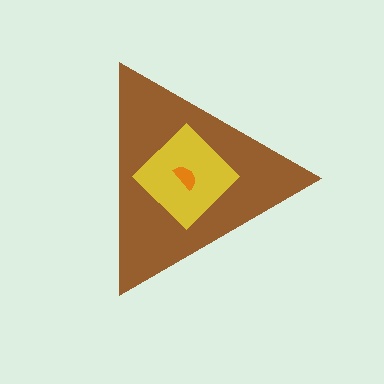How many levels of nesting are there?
3.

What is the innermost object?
The orange semicircle.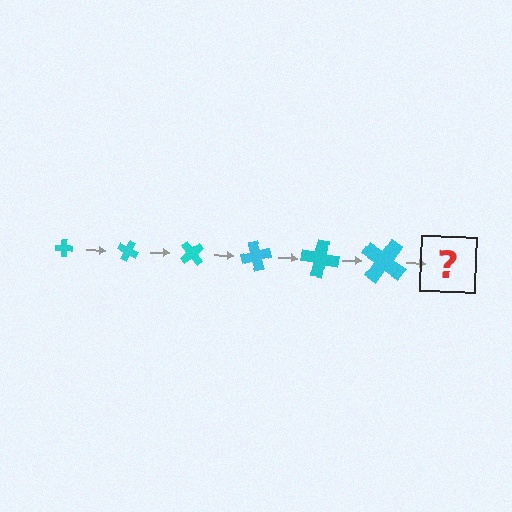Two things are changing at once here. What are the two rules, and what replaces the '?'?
The two rules are that the cross grows larger each step and it rotates 25 degrees each step. The '?' should be a cross, larger than the previous one and rotated 150 degrees from the start.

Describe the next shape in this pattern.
It should be a cross, larger than the previous one and rotated 150 degrees from the start.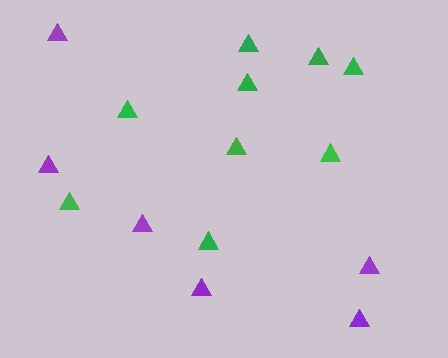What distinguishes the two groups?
There are 2 groups: one group of purple triangles (6) and one group of green triangles (9).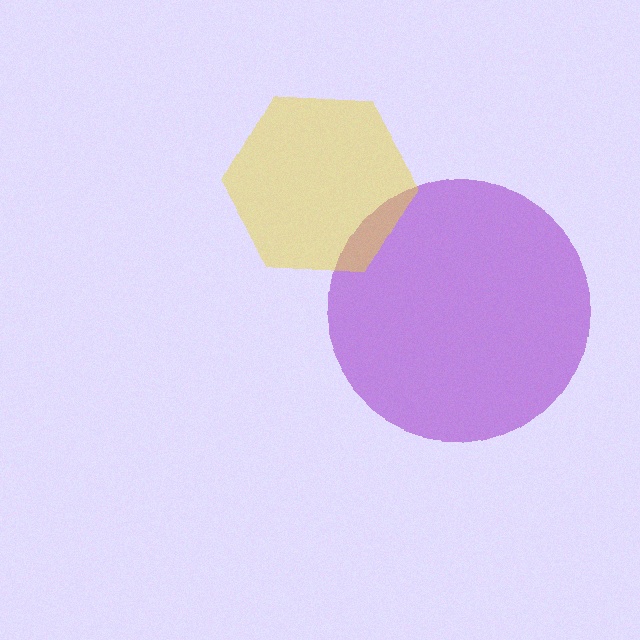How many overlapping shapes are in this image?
There are 2 overlapping shapes in the image.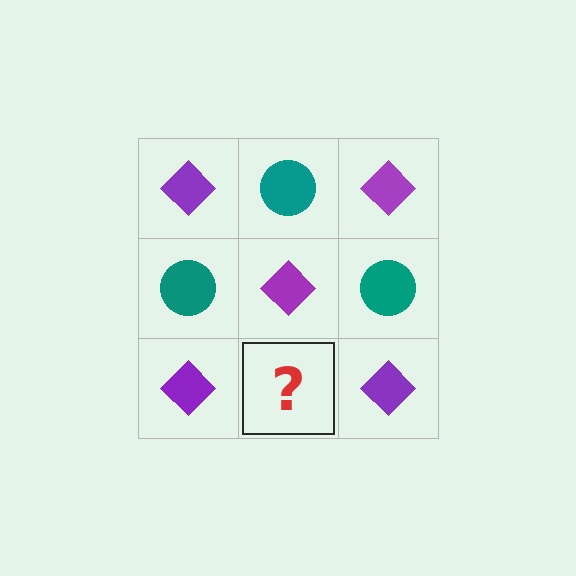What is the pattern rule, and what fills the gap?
The rule is that it alternates purple diamond and teal circle in a checkerboard pattern. The gap should be filled with a teal circle.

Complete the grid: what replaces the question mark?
The question mark should be replaced with a teal circle.